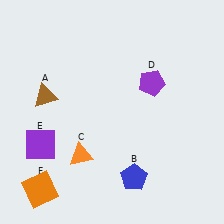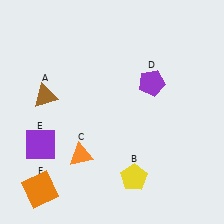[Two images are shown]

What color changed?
The pentagon (B) changed from blue in Image 1 to yellow in Image 2.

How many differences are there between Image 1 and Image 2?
There is 1 difference between the two images.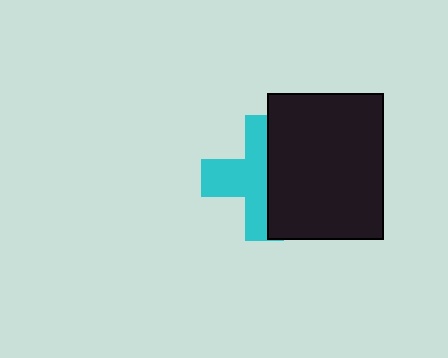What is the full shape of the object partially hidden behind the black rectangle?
The partially hidden object is a cyan cross.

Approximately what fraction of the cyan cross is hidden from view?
Roughly 45% of the cyan cross is hidden behind the black rectangle.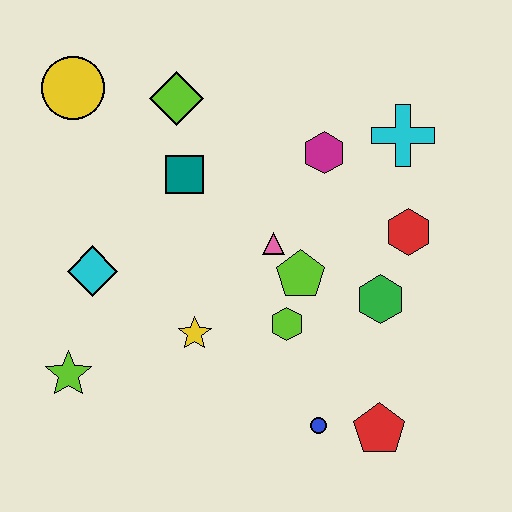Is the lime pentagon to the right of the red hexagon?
No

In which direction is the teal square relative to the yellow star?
The teal square is above the yellow star.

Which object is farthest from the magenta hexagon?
The lime star is farthest from the magenta hexagon.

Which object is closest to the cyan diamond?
The lime star is closest to the cyan diamond.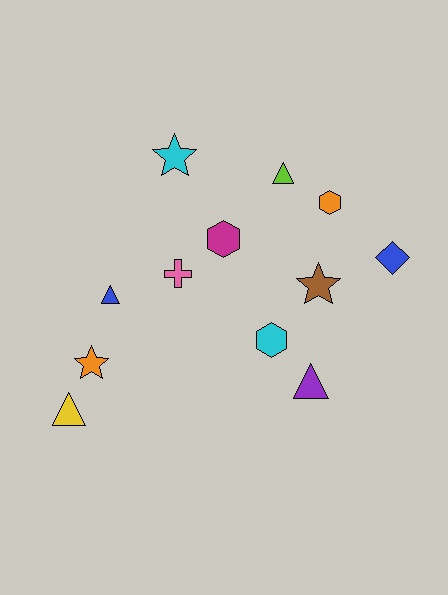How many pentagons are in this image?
There are no pentagons.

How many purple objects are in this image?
There is 1 purple object.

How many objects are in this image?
There are 12 objects.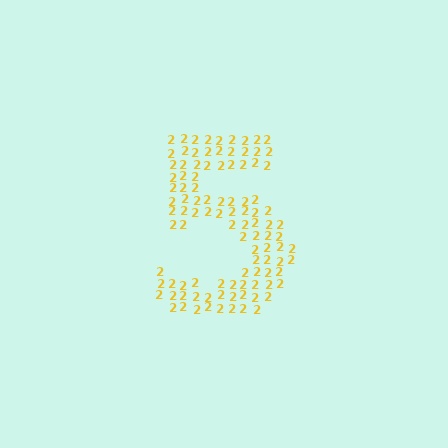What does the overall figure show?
The overall figure shows the digit 5.